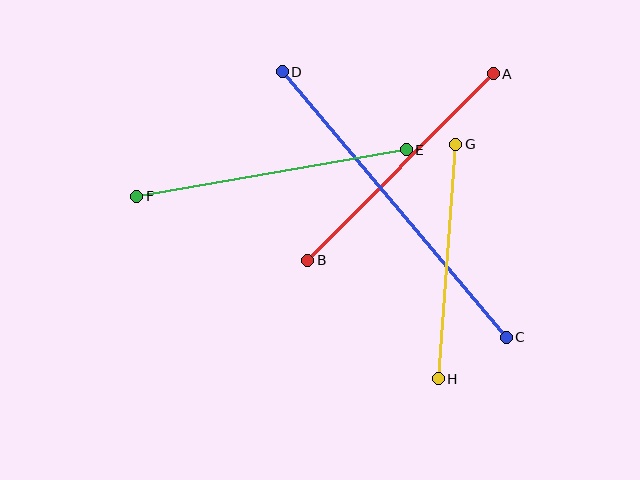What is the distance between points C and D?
The distance is approximately 347 pixels.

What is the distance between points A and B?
The distance is approximately 263 pixels.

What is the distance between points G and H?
The distance is approximately 235 pixels.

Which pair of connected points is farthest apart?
Points C and D are farthest apart.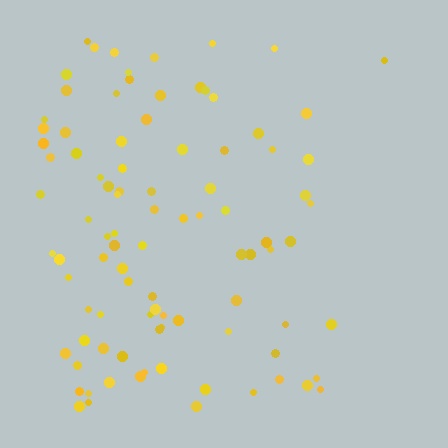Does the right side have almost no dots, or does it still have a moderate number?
Still a moderate number, just noticeably fewer than the left.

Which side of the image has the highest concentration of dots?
The left.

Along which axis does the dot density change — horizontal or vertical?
Horizontal.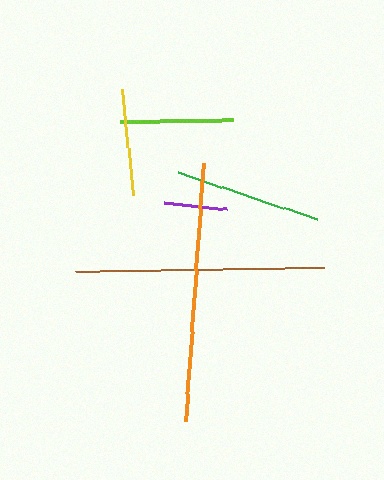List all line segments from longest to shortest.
From longest to shortest: orange, brown, green, lime, yellow, purple.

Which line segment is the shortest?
The purple line is the shortest at approximately 63 pixels.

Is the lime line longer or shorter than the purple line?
The lime line is longer than the purple line.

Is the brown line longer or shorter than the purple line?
The brown line is longer than the purple line.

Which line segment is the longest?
The orange line is the longest at approximately 259 pixels.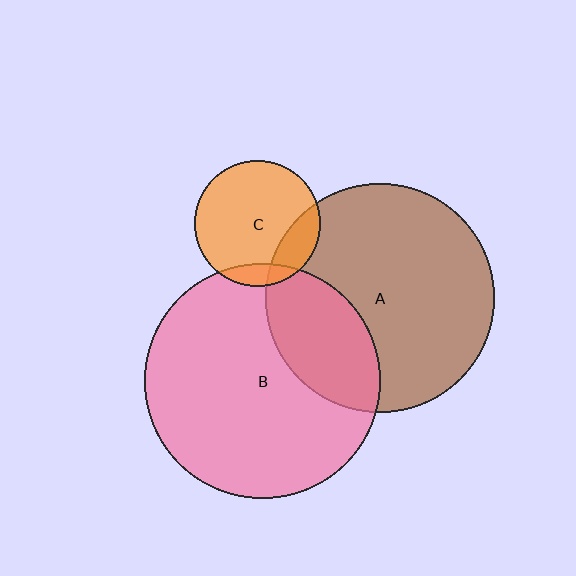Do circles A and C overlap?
Yes.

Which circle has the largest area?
Circle B (pink).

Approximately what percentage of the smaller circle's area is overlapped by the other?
Approximately 20%.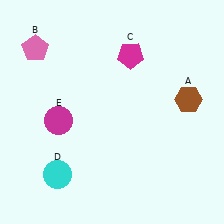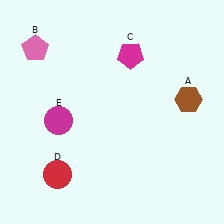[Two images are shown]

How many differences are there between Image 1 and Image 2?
There is 1 difference between the two images.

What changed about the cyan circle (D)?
In Image 1, D is cyan. In Image 2, it changed to red.